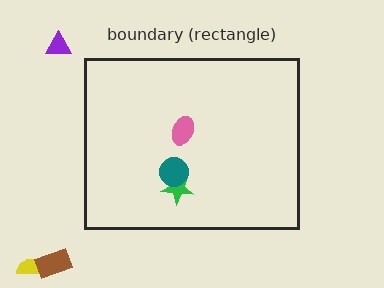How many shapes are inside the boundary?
3 inside, 3 outside.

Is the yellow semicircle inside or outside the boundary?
Outside.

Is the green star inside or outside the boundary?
Inside.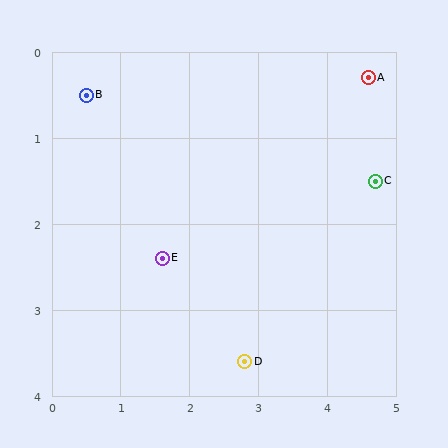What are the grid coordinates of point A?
Point A is at approximately (4.6, 0.3).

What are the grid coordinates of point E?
Point E is at approximately (1.6, 2.4).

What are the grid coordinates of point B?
Point B is at approximately (0.5, 0.5).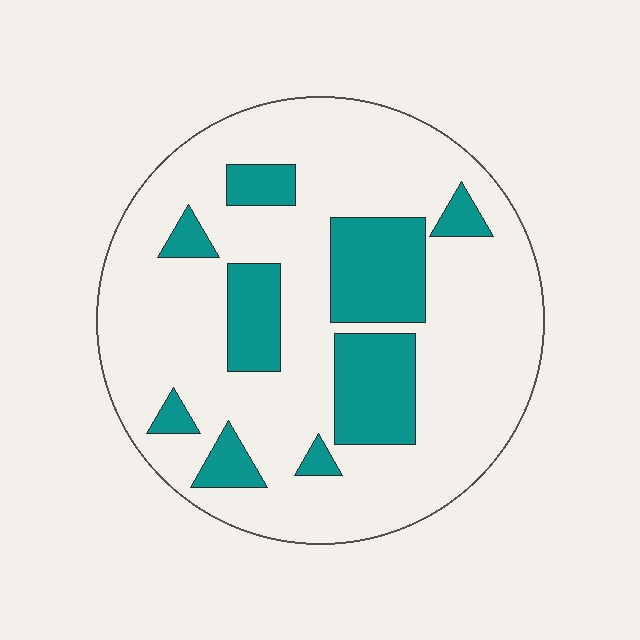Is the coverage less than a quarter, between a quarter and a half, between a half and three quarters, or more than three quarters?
Less than a quarter.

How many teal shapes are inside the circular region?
9.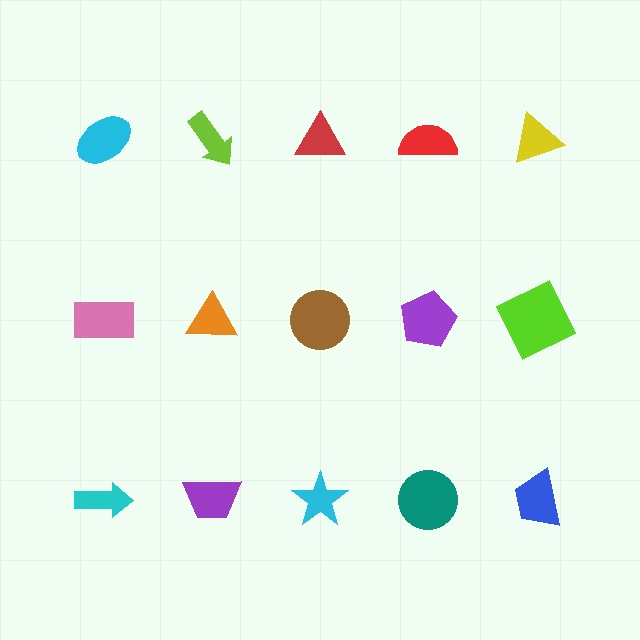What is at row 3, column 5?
A blue trapezoid.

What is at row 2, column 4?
A purple pentagon.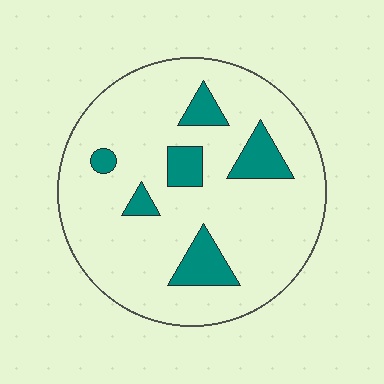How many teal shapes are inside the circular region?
6.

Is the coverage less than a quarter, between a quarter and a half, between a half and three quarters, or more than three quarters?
Less than a quarter.